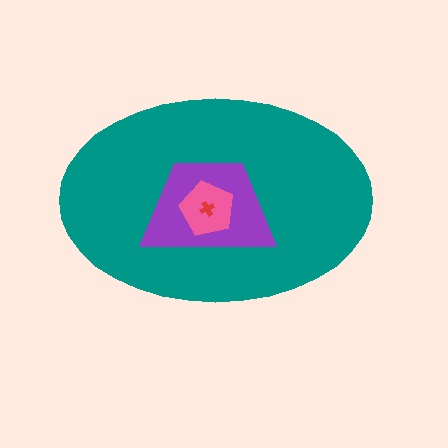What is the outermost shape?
The teal ellipse.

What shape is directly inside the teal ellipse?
The purple trapezoid.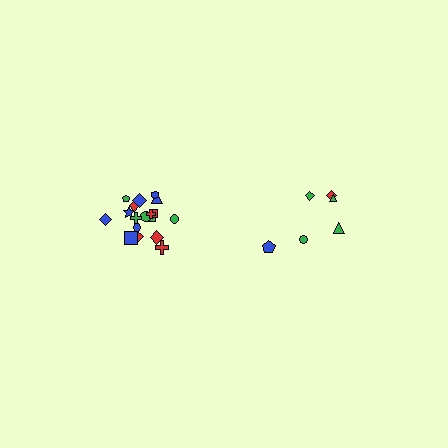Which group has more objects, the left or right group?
The left group.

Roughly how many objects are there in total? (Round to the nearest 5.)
Roughly 25 objects in total.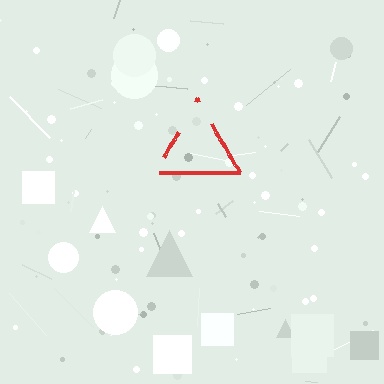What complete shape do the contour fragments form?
The contour fragments form a triangle.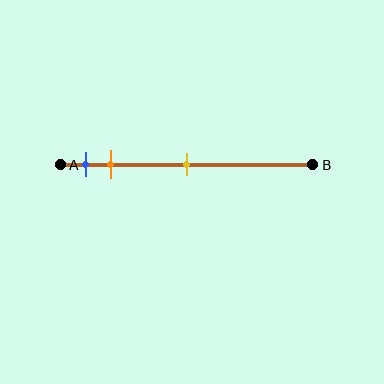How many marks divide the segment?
There are 3 marks dividing the segment.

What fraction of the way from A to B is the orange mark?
The orange mark is approximately 20% (0.2) of the way from A to B.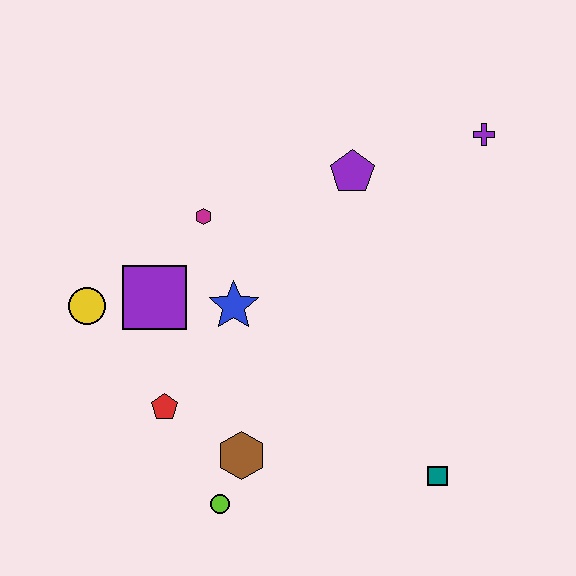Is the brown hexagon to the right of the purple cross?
No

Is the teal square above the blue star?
No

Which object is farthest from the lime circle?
The purple cross is farthest from the lime circle.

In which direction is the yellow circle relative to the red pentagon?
The yellow circle is above the red pentagon.